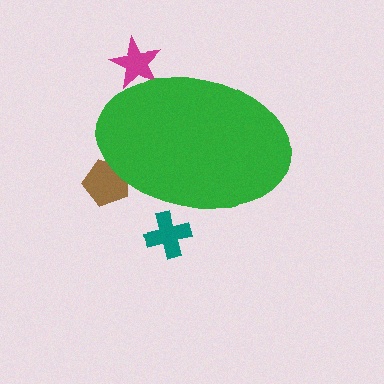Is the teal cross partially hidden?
Yes, the teal cross is partially hidden behind the green ellipse.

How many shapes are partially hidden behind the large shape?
3 shapes are partially hidden.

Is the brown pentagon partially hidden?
Yes, the brown pentagon is partially hidden behind the green ellipse.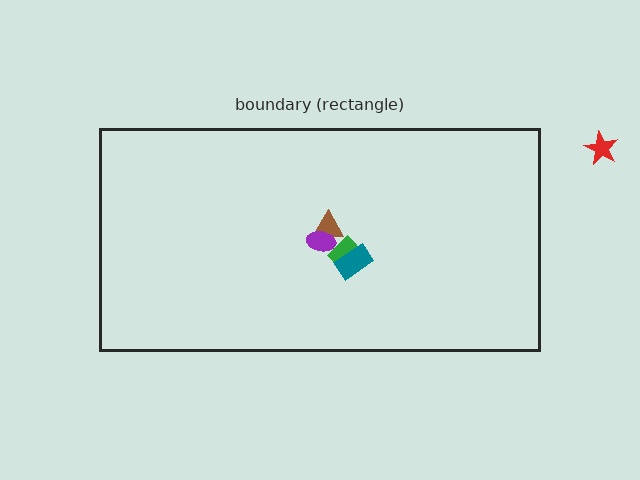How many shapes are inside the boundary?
4 inside, 1 outside.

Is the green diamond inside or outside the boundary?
Inside.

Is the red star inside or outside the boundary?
Outside.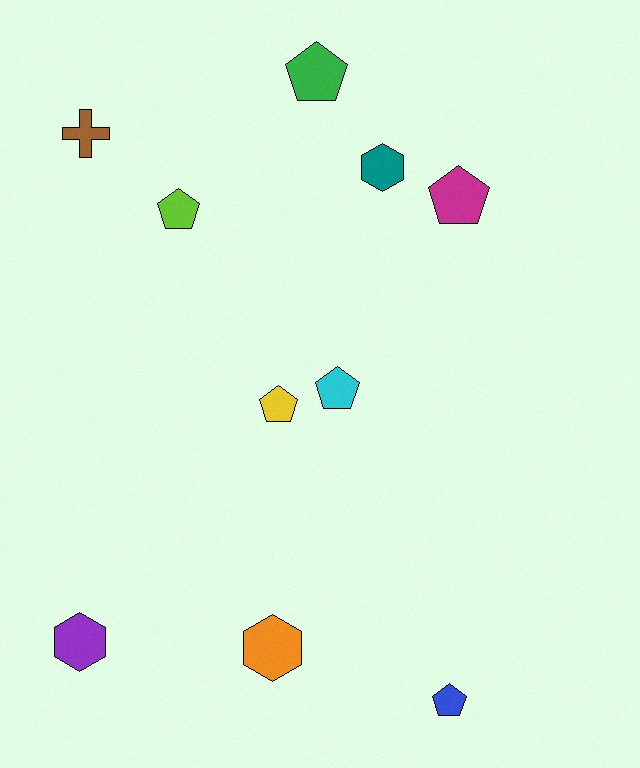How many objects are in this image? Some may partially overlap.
There are 10 objects.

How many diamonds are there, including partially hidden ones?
There are no diamonds.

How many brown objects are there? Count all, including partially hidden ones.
There is 1 brown object.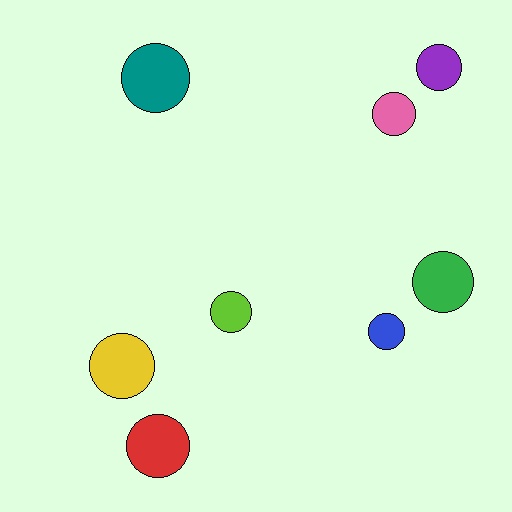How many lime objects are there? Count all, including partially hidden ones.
There is 1 lime object.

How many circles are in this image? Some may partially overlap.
There are 8 circles.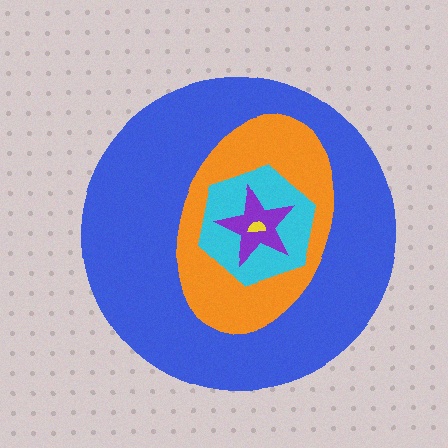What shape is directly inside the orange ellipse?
The cyan hexagon.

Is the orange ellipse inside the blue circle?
Yes.